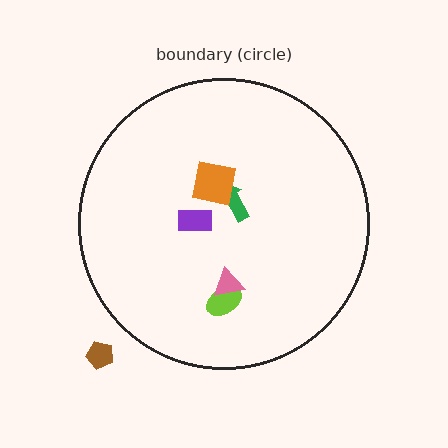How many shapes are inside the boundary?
5 inside, 1 outside.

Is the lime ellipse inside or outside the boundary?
Inside.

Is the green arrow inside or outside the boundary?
Inside.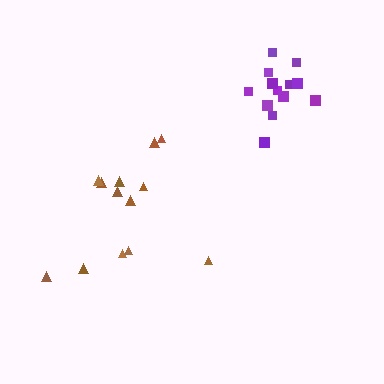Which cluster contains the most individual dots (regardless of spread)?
Purple (13).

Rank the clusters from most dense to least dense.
purple, brown.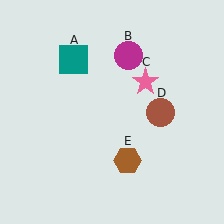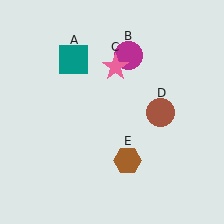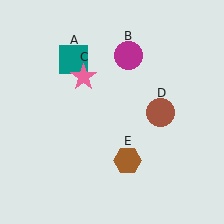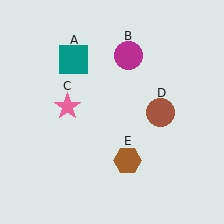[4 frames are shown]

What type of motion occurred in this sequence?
The pink star (object C) rotated counterclockwise around the center of the scene.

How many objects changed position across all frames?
1 object changed position: pink star (object C).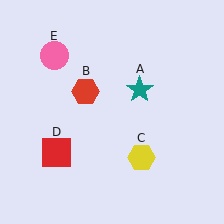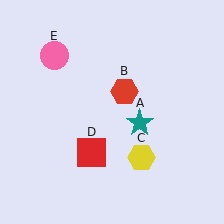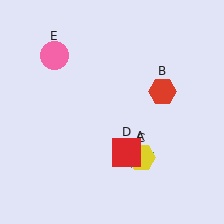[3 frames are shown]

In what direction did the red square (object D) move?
The red square (object D) moved right.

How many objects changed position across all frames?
3 objects changed position: teal star (object A), red hexagon (object B), red square (object D).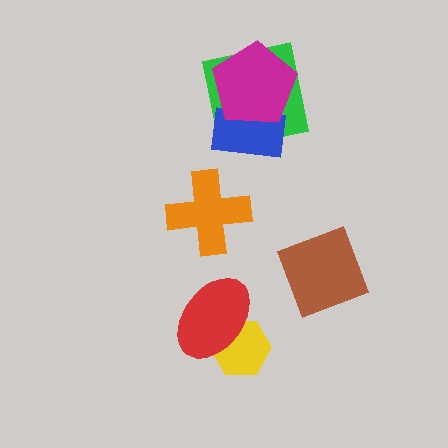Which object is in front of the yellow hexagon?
The red ellipse is in front of the yellow hexagon.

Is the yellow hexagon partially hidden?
Yes, it is partially covered by another shape.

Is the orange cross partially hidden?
No, no other shape covers it.